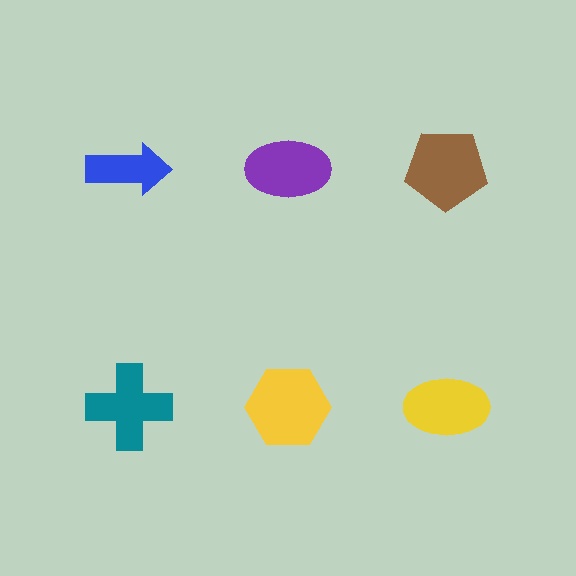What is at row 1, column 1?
A blue arrow.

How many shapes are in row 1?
3 shapes.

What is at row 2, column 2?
A yellow hexagon.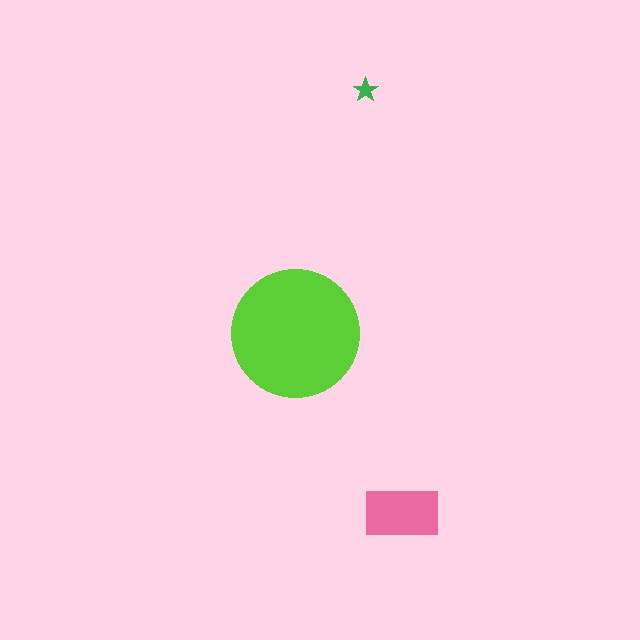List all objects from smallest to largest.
The green star, the pink rectangle, the lime circle.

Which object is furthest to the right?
The pink rectangle is rightmost.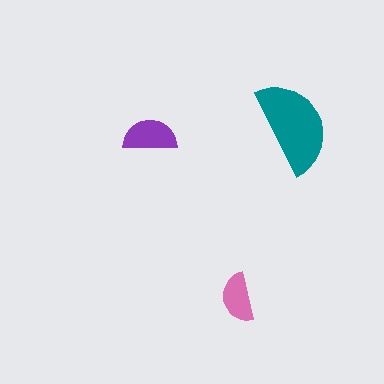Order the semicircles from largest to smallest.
the teal one, the purple one, the pink one.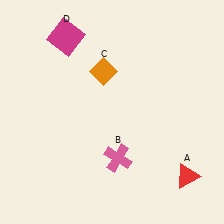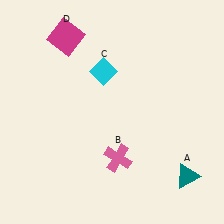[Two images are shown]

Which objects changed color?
A changed from red to teal. C changed from orange to cyan.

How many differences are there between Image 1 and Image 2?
There are 2 differences between the two images.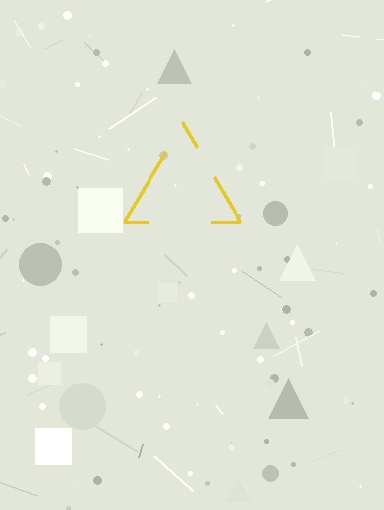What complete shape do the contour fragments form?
The contour fragments form a triangle.